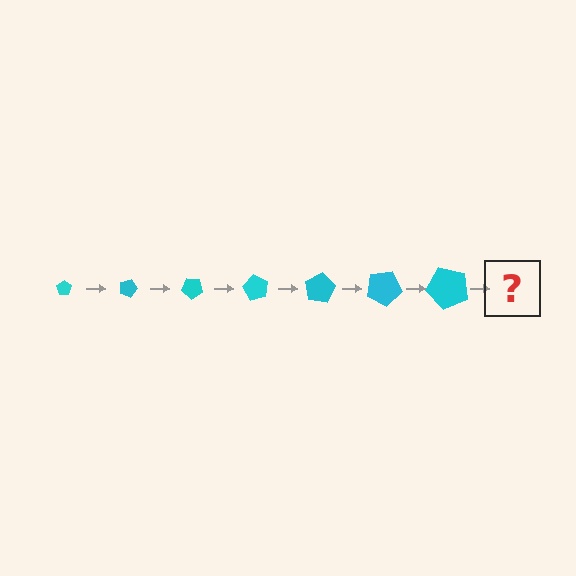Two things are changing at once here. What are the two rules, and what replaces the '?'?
The two rules are that the pentagon grows larger each step and it rotates 20 degrees each step. The '?' should be a pentagon, larger than the previous one and rotated 140 degrees from the start.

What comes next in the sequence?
The next element should be a pentagon, larger than the previous one and rotated 140 degrees from the start.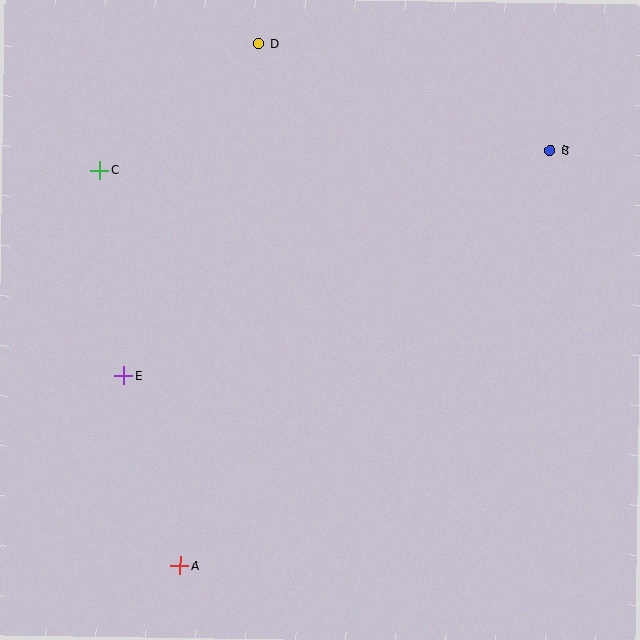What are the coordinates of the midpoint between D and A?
The midpoint between D and A is at (219, 305).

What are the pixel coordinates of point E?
Point E is at (124, 376).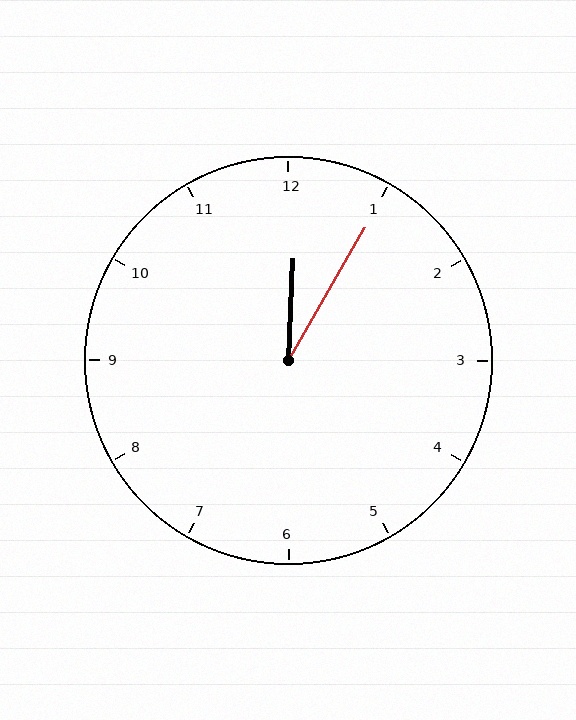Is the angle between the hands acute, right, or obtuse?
It is acute.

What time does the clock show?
12:05.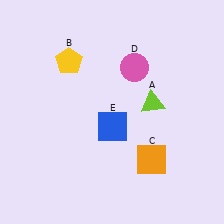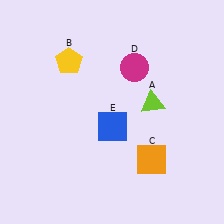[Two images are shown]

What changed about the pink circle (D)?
In Image 1, D is pink. In Image 2, it changed to magenta.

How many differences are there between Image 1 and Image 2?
There is 1 difference between the two images.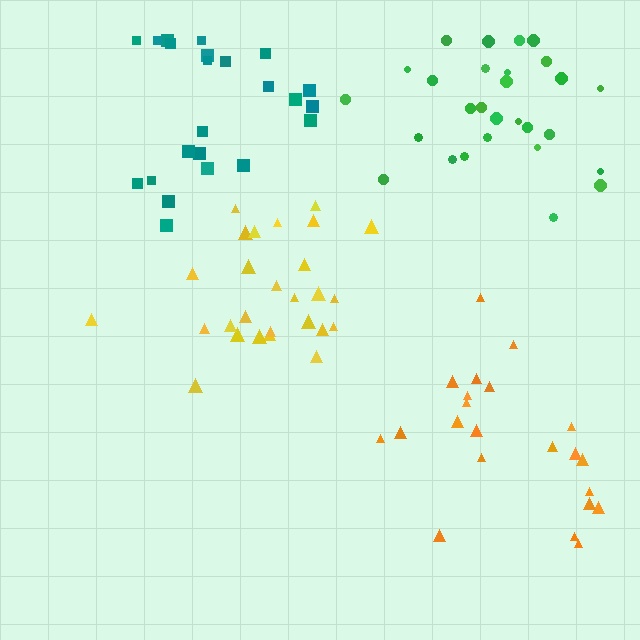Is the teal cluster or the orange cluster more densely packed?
Teal.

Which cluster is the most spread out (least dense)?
Orange.